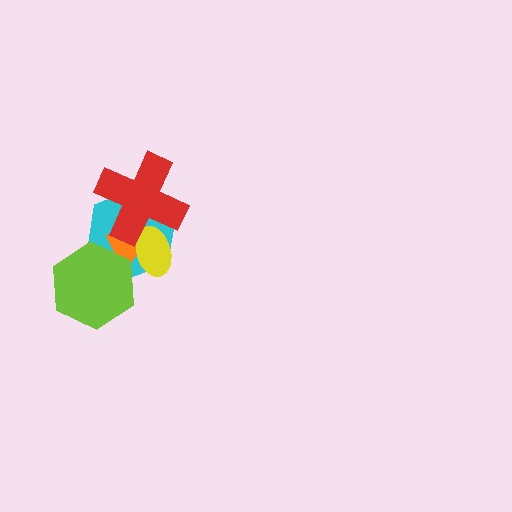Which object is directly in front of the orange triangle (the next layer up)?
The yellow ellipse is directly in front of the orange triangle.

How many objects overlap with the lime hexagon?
2 objects overlap with the lime hexagon.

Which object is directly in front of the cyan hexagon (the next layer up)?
The orange triangle is directly in front of the cyan hexagon.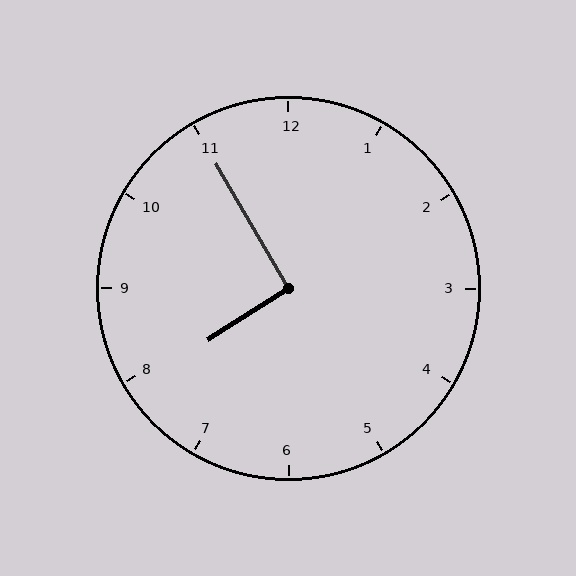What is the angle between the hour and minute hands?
Approximately 92 degrees.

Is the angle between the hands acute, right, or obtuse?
It is right.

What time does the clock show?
7:55.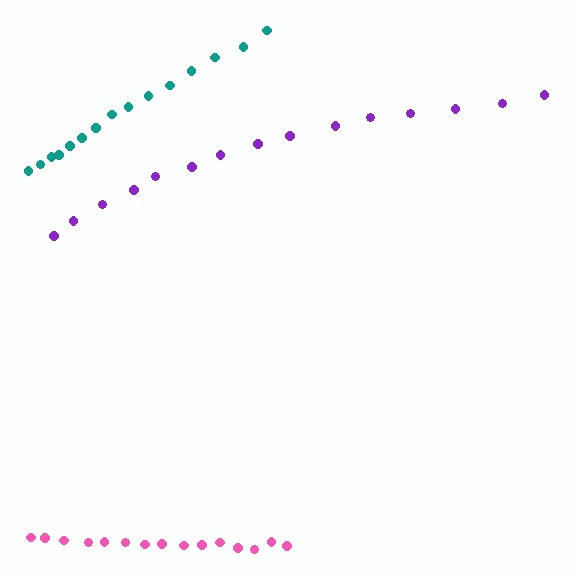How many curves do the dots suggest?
There are 3 distinct paths.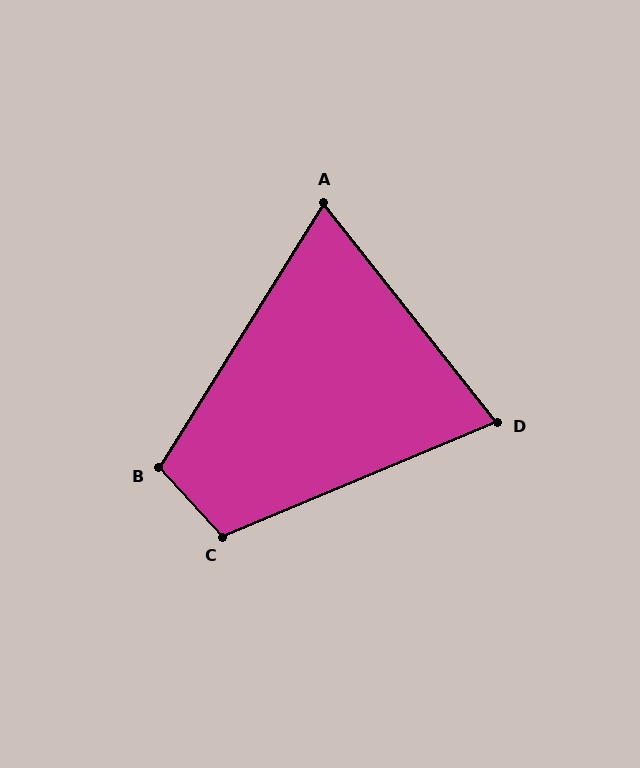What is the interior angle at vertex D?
Approximately 74 degrees (acute).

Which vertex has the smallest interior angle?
A, at approximately 70 degrees.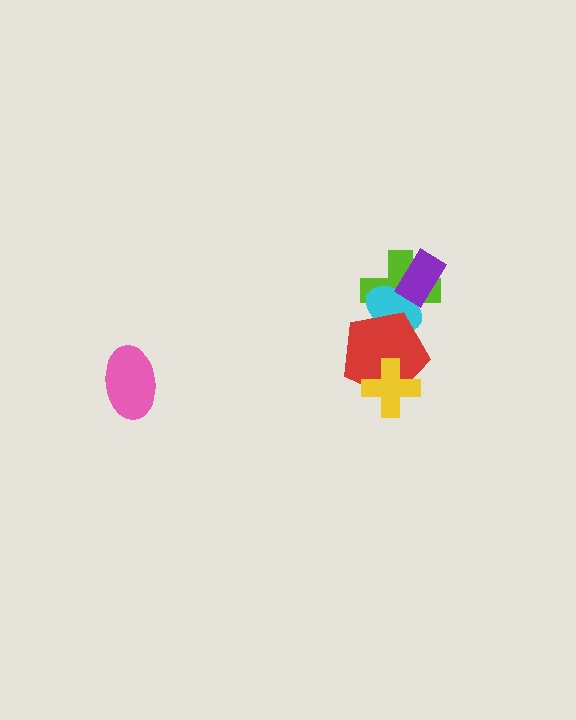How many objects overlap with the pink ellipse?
0 objects overlap with the pink ellipse.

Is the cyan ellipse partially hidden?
Yes, it is partially covered by another shape.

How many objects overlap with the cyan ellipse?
3 objects overlap with the cyan ellipse.